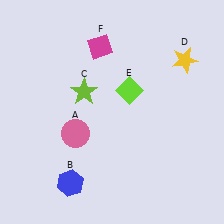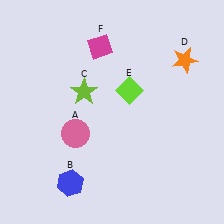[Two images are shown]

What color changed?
The star (D) changed from yellow in Image 1 to orange in Image 2.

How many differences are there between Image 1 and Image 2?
There is 1 difference between the two images.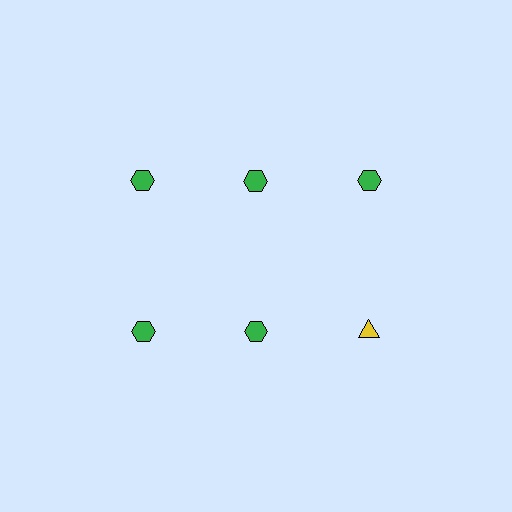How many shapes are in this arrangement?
There are 6 shapes arranged in a grid pattern.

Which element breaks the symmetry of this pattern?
The yellow triangle in the second row, center column breaks the symmetry. All other shapes are green hexagons.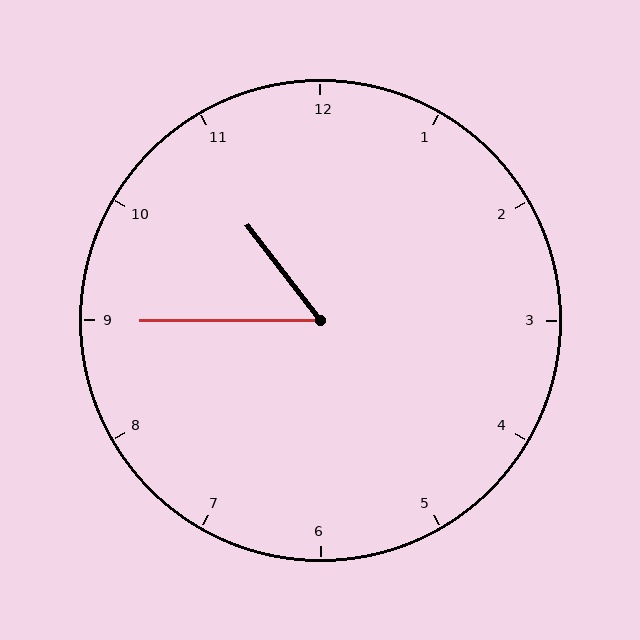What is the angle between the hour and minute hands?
Approximately 52 degrees.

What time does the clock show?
10:45.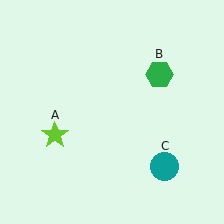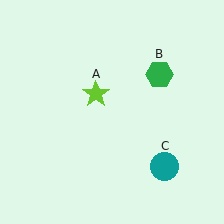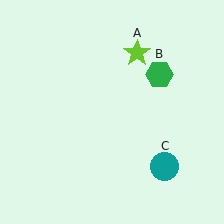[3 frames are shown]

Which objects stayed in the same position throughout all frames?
Green hexagon (object B) and teal circle (object C) remained stationary.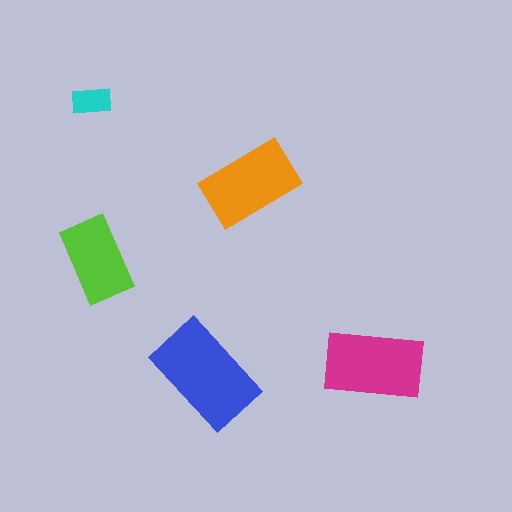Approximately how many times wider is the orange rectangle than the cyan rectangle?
About 2.5 times wider.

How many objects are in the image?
There are 5 objects in the image.